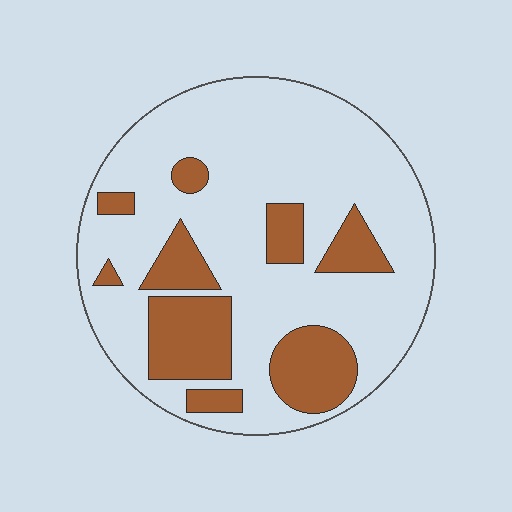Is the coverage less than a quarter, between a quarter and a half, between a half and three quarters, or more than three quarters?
Less than a quarter.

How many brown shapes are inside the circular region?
9.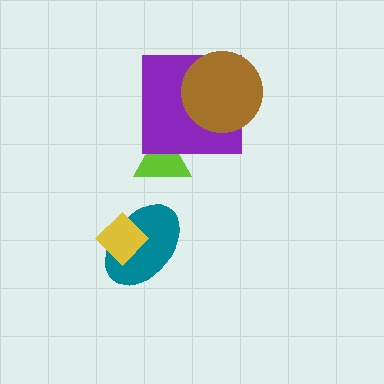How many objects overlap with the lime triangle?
1 object overlaps with the lime triangle.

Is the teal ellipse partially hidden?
Yes, it is partially covered by another shape.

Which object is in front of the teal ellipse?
The yellow diamond is in front of the teal ellipse.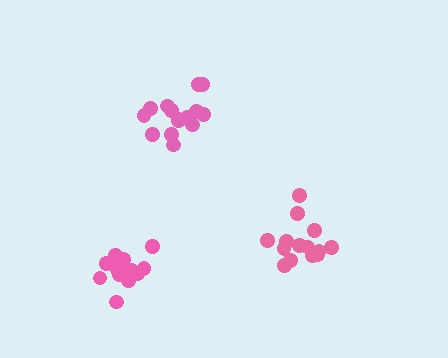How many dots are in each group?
Group 1: 14 dots, Group 2: 15 dots, Group 3: 12 dots (41 total).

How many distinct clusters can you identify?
There are 3 distinct clusters.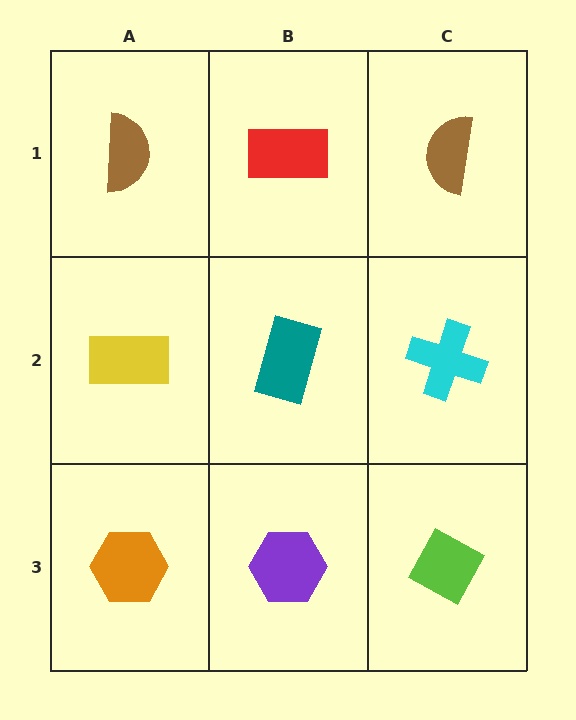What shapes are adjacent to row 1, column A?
A yellow rectangle (row 2, column A), a red rectangle (row 1, column B).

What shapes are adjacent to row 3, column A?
A yellow rectangle (row 2, column A), a purple hexagon (row 3, column B).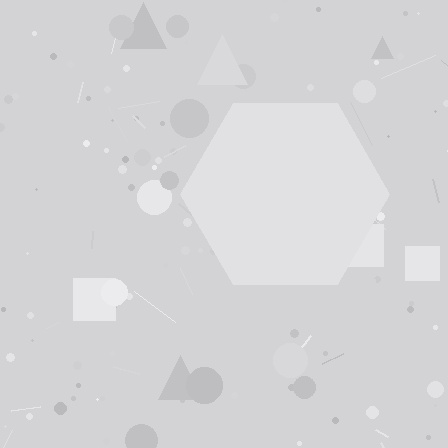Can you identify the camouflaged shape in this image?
The camouflaged shape is a hexagon.